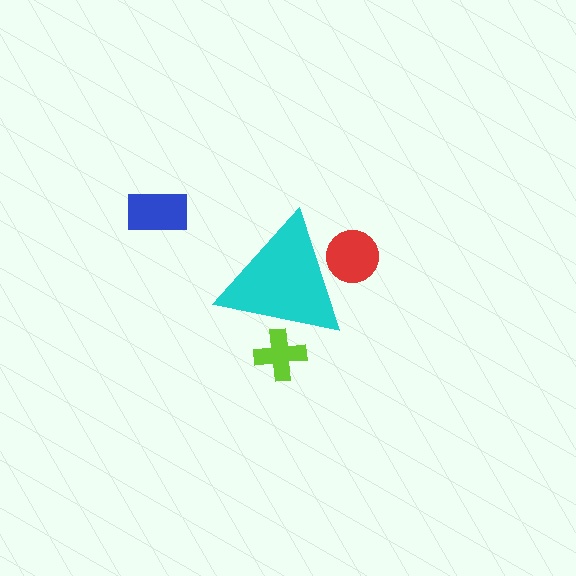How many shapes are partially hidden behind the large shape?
2 shapes are partially hidden.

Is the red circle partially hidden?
Yes, the red circle is partially hidden behind the cyan triangle.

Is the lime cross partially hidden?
Yes, the lime cross is partially hidden behind the cyan triangle.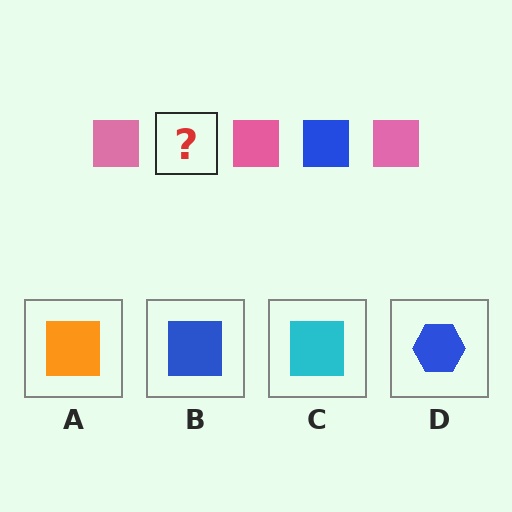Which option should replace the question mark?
Option B.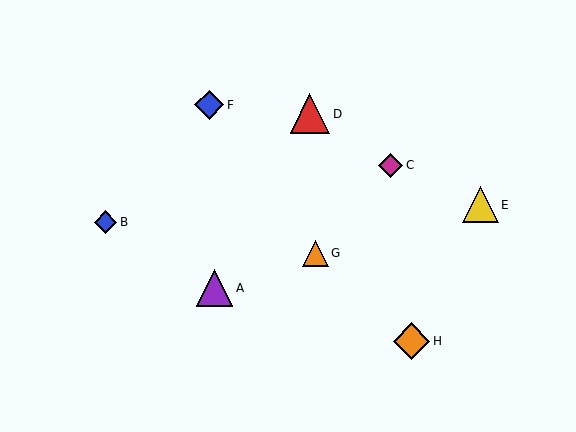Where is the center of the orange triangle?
The center of the orange triangle is at (316, 253).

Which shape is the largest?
The red triangle (labeled D) is the largest.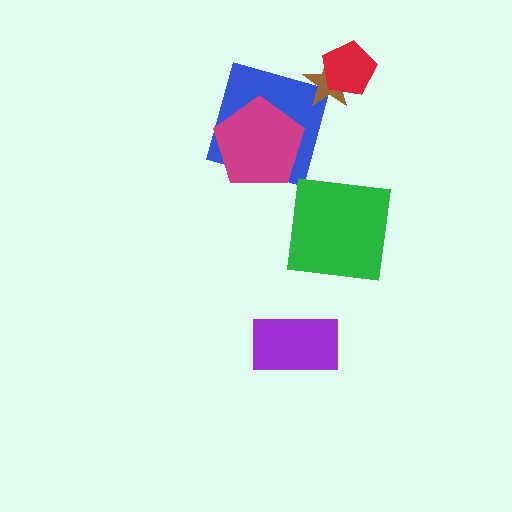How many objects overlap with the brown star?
1 object overlaps with the brown star.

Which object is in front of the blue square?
The magenta pentagon is in front of the blue square.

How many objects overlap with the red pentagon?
1 object overlaps with the red pentagon.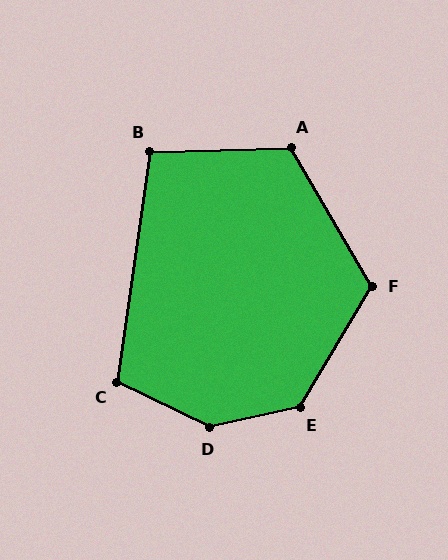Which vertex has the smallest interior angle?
B, at approximately 100 degrees.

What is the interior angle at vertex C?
Approximately 108 degrees (obtuse).